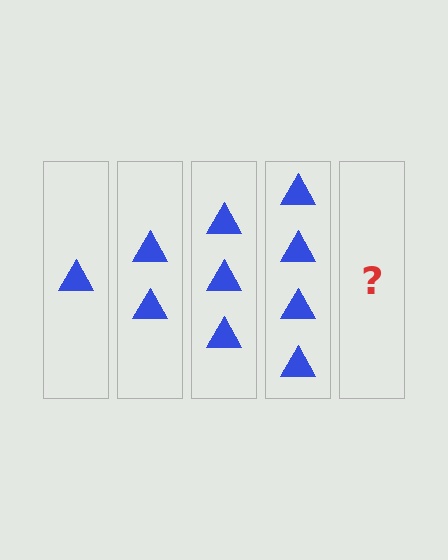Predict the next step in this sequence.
The next step is 5 triangles.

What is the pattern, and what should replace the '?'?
The pattern is that each step adds one more triangle. The '?' should be 5 triangles.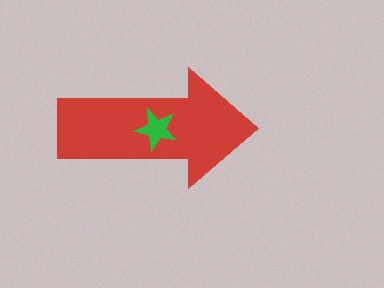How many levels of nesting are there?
2.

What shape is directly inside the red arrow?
The green star.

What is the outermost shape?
The red arrow.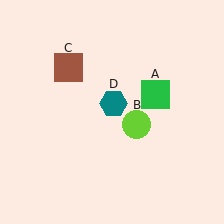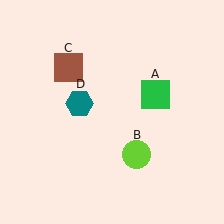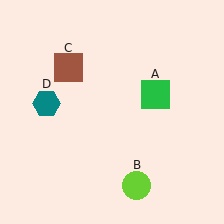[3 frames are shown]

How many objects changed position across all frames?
2 objects changed position: lime circle (object B), teal hexagon (object D).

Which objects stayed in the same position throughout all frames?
Green square (object A) and brown square (object C) remained stationary.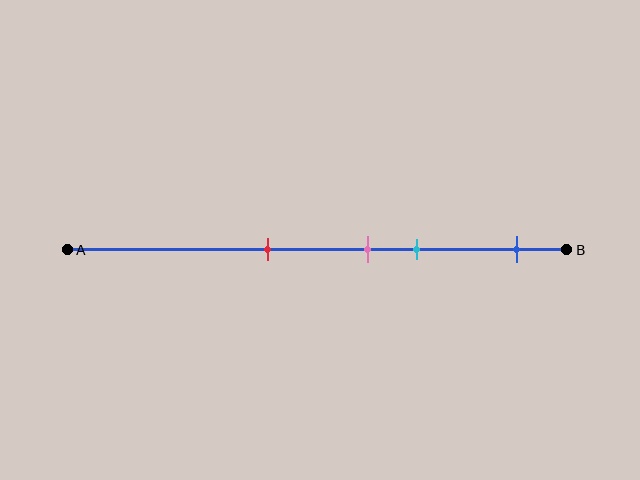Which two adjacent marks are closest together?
The pink and cyan marks are the closest adjacent pair.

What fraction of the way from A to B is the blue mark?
The blue mark is approximately 90% (0.9) of the way from A to B.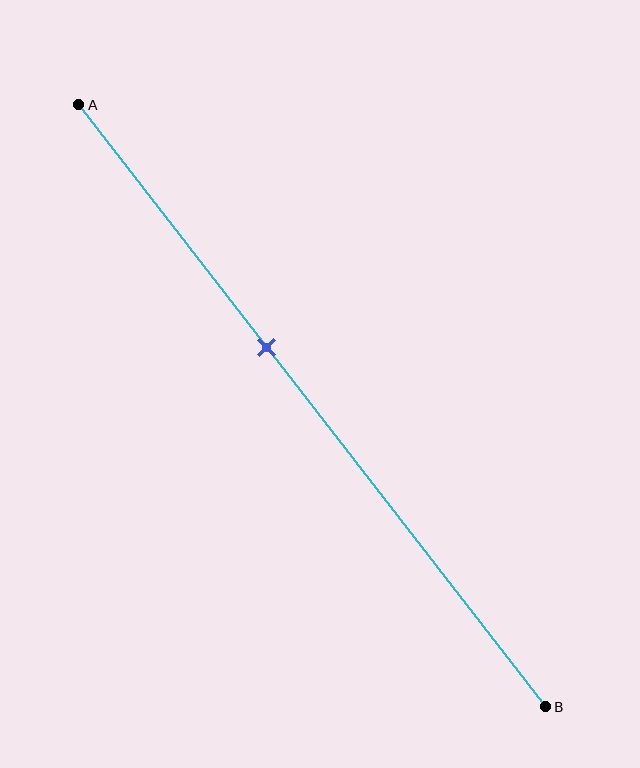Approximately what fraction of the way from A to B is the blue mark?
The blue mark is approximately 40% of the way from A to B.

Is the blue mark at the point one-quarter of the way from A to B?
No, the mark is at about 40% from A, not at the 25% one-quarter point.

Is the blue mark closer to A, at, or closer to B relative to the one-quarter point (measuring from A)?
The blue mark is closer to point B than the one-quarter point of segment AB.